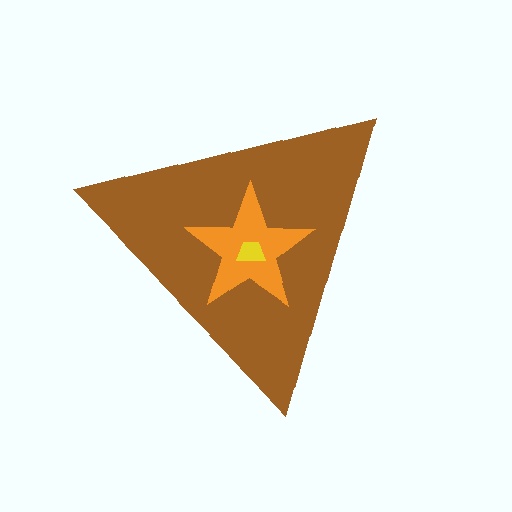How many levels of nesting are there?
3.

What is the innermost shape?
The yellow trapezoid.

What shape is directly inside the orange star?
The yellow trapezoid.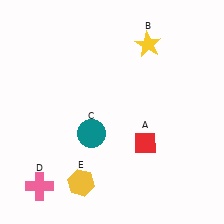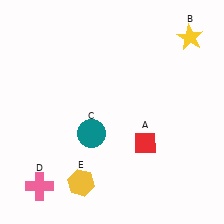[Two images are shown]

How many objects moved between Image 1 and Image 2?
1 object moved between the two images.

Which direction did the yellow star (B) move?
The yellow star (B) moved right.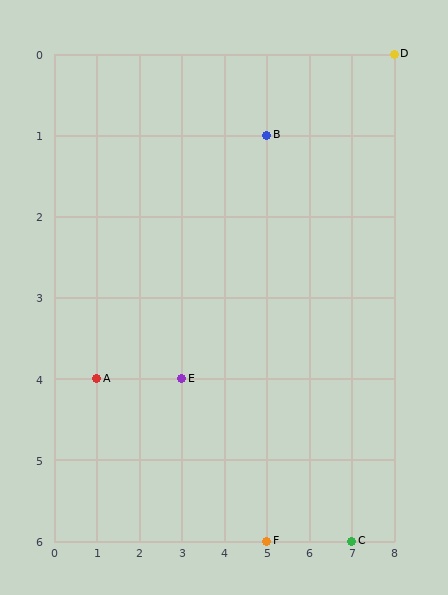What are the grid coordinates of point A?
Point A is at grid coordinates (1, 4).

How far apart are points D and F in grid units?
Points D and F are 3 columns and 6 rows apart (about 6.7 grid units diagonally).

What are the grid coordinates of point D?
Point D is at grid coordinates (8, 0).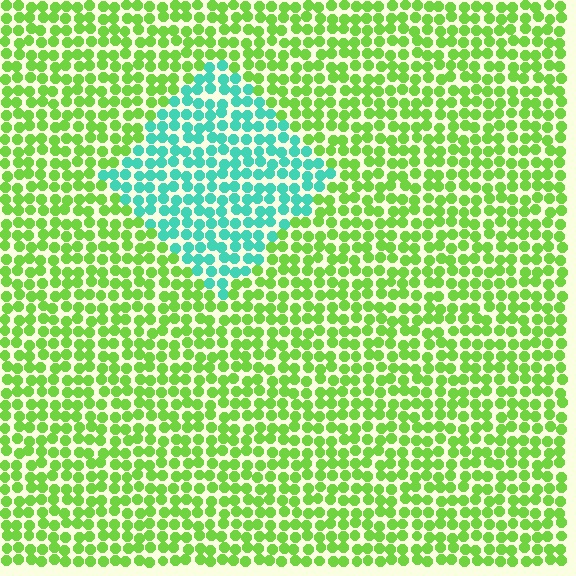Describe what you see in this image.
The image is filled with small lime elements in a uniform arrangement. A diamond-shaped region is visible where the elements are tinted to a slightly different hue, forming a subtle color boundary.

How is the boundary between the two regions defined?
The boundary is defined purely by a slight shift in hue (about 66 degrees). Spacing, size, and orientation are identical on both sides.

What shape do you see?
I see a diamond.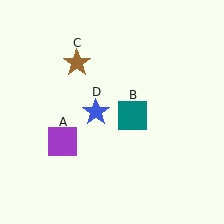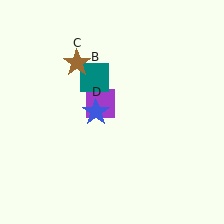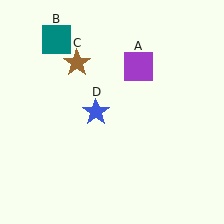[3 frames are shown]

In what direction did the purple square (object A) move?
The purple square (object A) moved up and to the right.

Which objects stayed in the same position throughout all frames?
Brown star (object C) and blue star (object D) remained stationary.